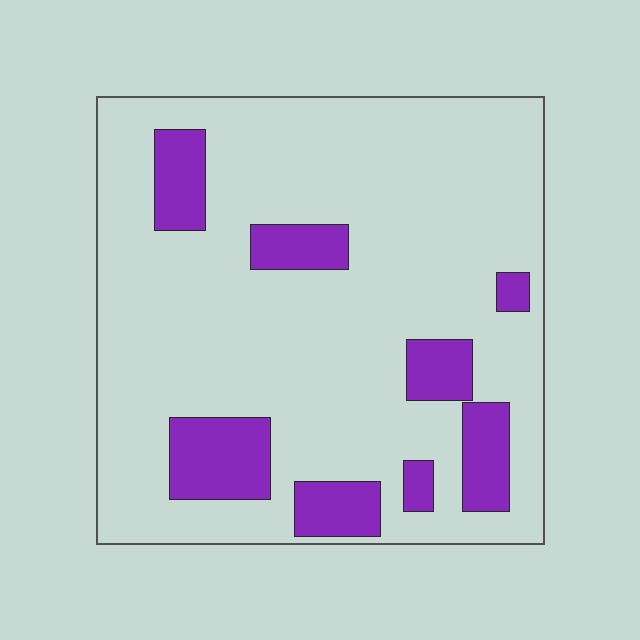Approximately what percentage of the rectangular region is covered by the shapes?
Approximately 20%.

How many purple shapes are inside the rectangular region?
8.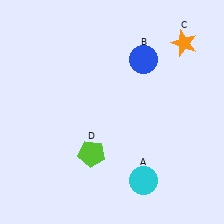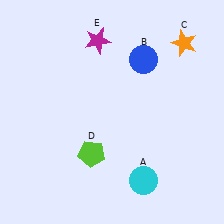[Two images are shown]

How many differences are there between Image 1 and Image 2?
There is 1 difference between the two images.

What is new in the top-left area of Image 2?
A magenta star (E) was added in the top-left area of Image 2.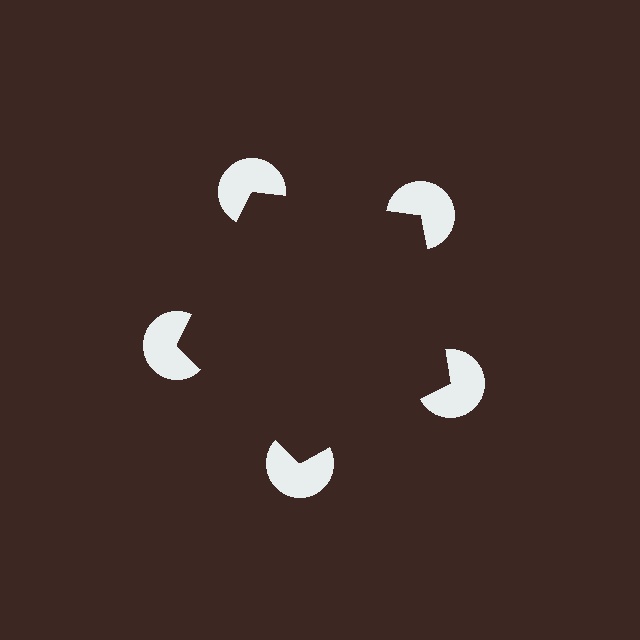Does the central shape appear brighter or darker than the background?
It typically appears slightly darker than the background, even though no actual brightness change is drawn.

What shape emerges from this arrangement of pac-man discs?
An illusory pentagon — its edges are inferred from the aligned wedge cuts in the pac-man discs, not physically drawn.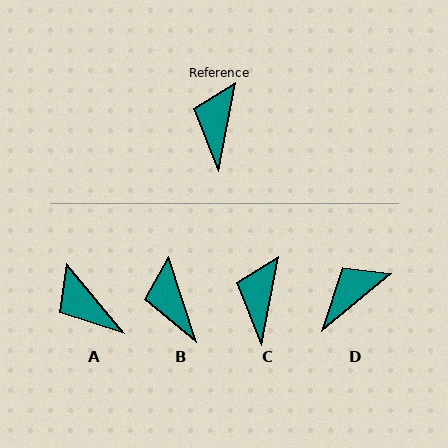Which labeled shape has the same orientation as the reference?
C.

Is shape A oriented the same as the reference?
No, it is off by about 50 degrees.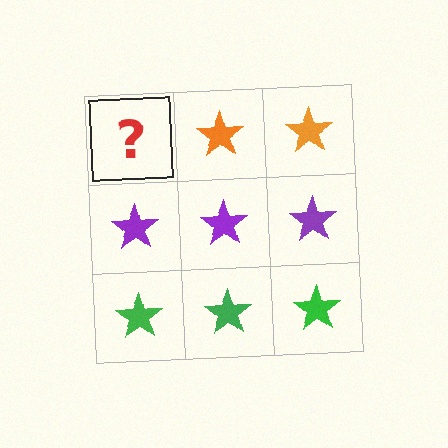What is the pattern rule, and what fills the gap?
The rule is that each row has a consistent color. The gap should be filled with an orange star.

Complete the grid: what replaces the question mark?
The question mark should be replaced with an orange star.